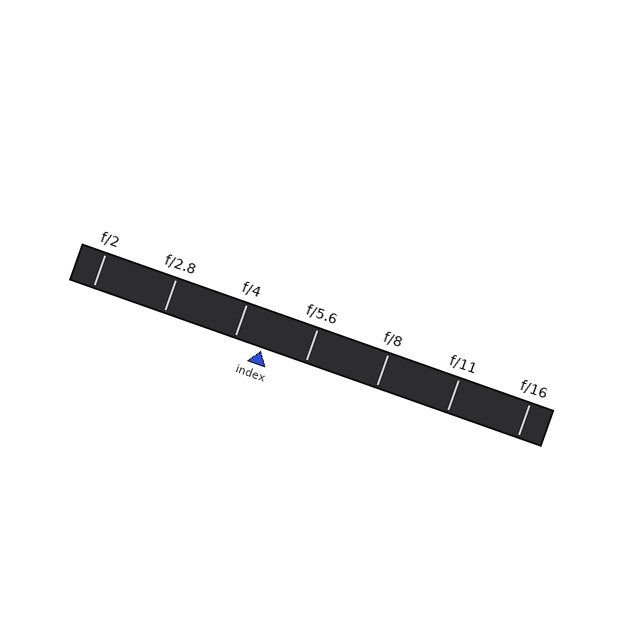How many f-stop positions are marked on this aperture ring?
There are 7 f-stop positions marked.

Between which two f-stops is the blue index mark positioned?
The index mark is between f/4 and f/5.6.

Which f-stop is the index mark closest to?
The index mark is closest to f/4.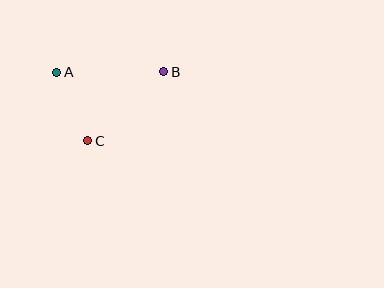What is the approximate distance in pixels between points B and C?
The distance between B and C is approximately 103 pixels.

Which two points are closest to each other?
Points A and C are closest to each other.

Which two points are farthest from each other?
Points A and B are farthest from each other.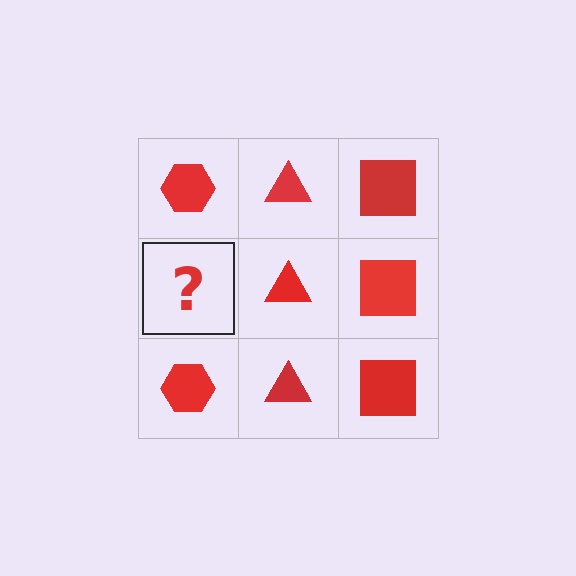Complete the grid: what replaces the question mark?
The question mark should be replaced with a red hexagon.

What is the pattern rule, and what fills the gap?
The rule is that each column has a consistent shape. The gap should be filled with a red hexagon.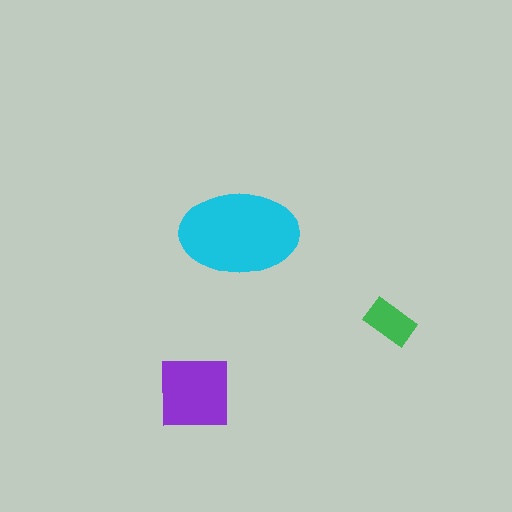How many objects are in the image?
There are 3 objects in the image.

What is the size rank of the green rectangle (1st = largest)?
3rd.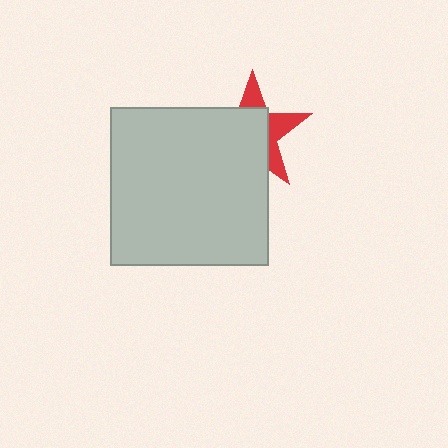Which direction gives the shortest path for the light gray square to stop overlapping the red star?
Moving toward the lower-left gives the shortest separation.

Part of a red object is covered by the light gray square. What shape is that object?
It is a star.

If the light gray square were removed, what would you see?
You would see the complete red star.